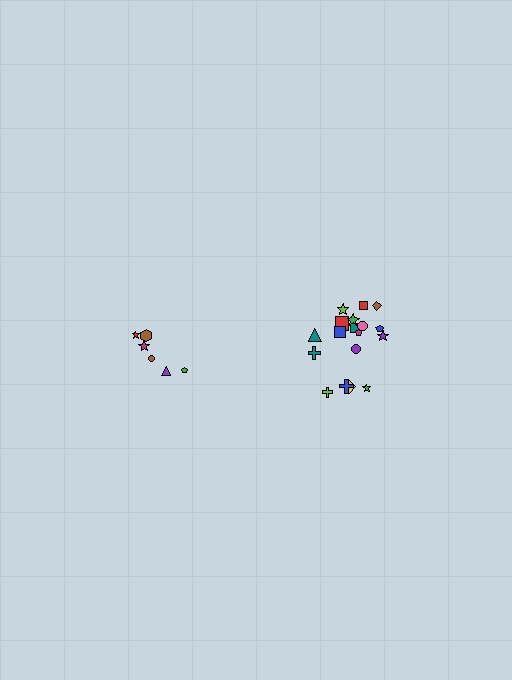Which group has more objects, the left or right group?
The right group.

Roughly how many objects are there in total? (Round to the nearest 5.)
Roughly 25 objects in total.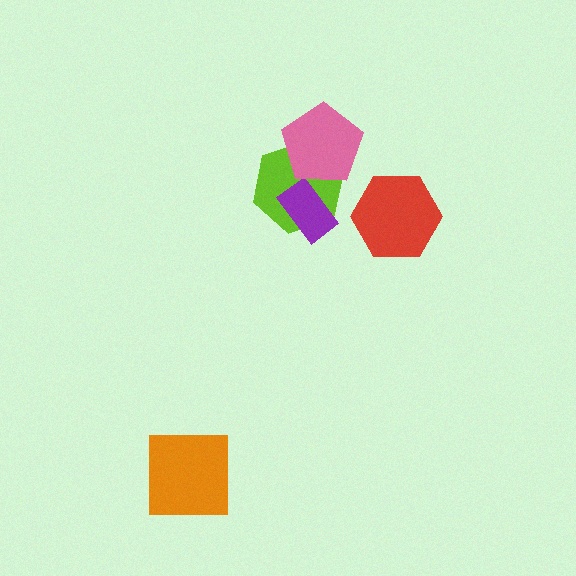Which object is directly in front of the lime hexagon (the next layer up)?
The purple rectangle is directly in front of the lime hexagon.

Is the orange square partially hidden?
No, no other shape covers it.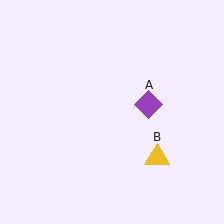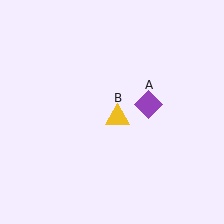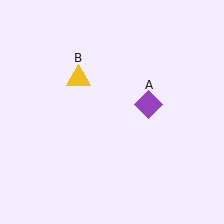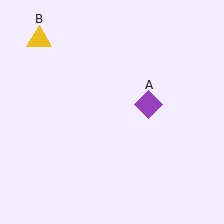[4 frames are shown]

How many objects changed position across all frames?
1 object changed position: yellow triangle (object B).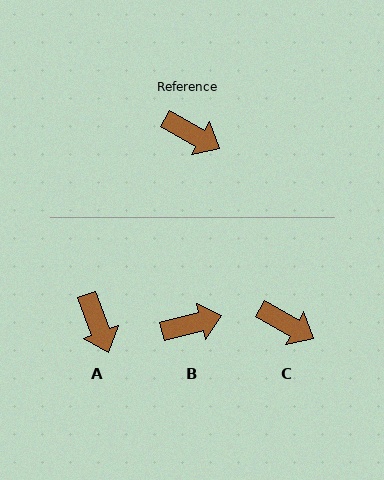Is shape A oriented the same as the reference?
No, it is off by about 40 degrees.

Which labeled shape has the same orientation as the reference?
C.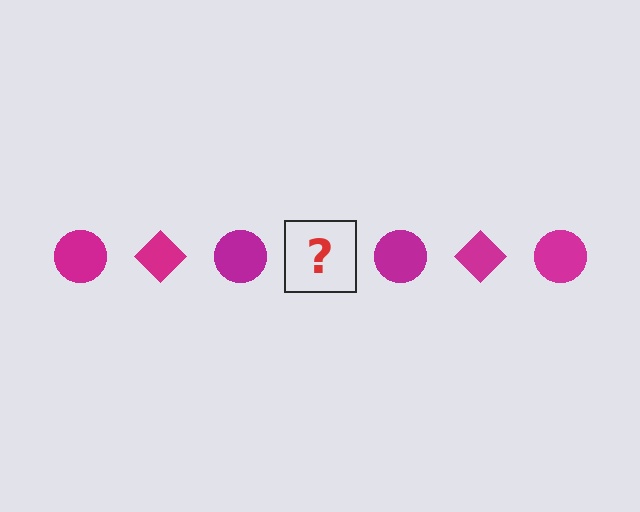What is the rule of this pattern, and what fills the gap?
The rule is that the pattern cycles through circle, diamond shapes in magenta. The gap should be filled with a magenta diamond.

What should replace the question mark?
The question mark should be replaced with a magenta diamond.